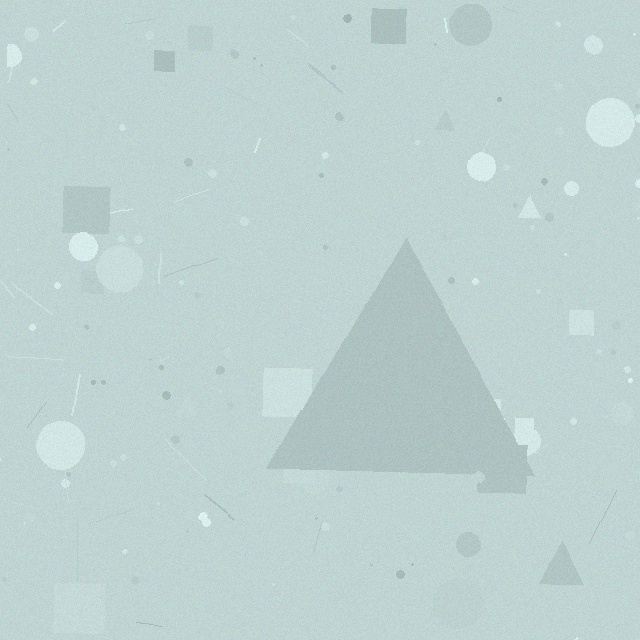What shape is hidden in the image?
A triangle is hidden in the image.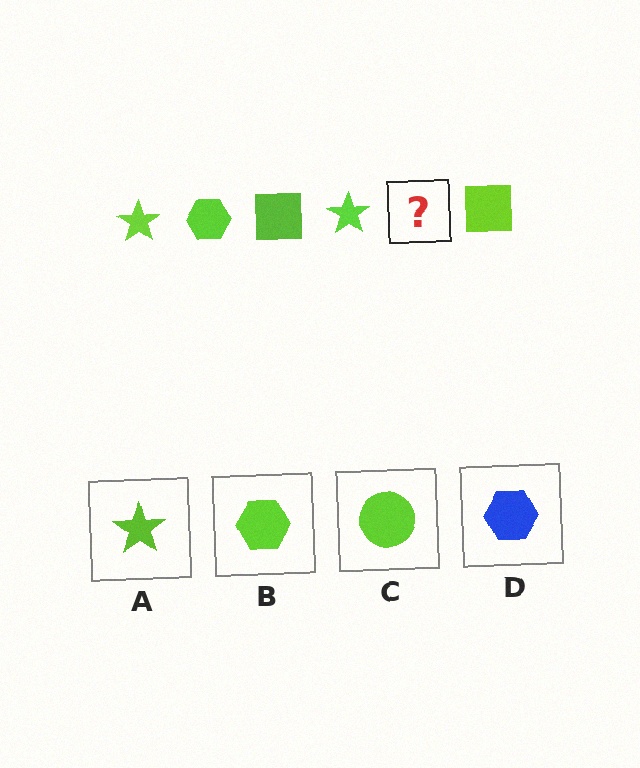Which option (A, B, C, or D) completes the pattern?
B.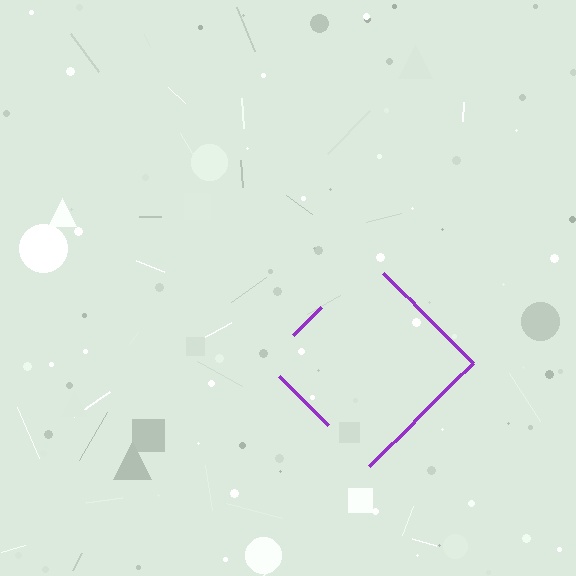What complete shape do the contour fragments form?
The contour fragments form a diamond.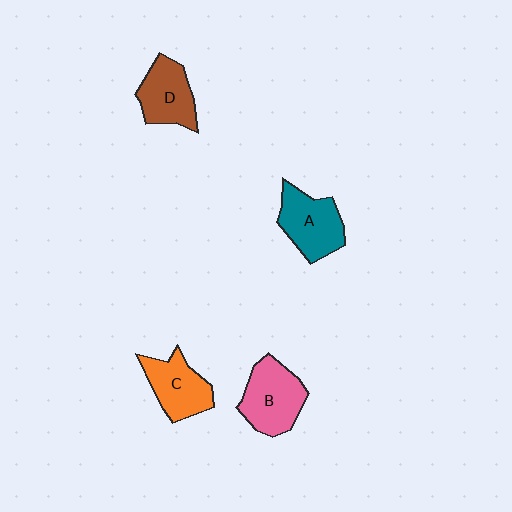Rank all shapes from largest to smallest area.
From largest to smallest: B (pink), A (teal), C (orange), D (brown).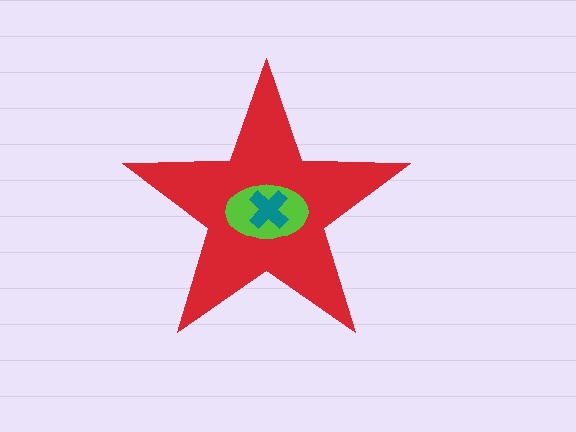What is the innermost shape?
The teal cross.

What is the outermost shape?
The red star.